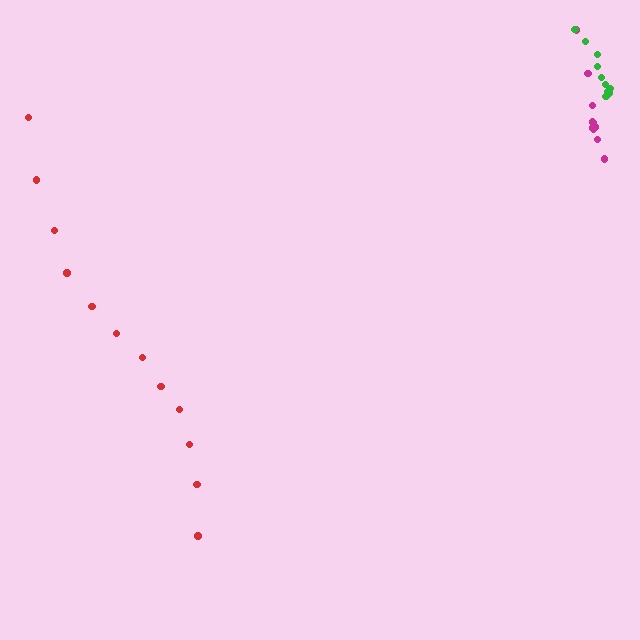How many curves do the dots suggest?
There are 3 distinct paths.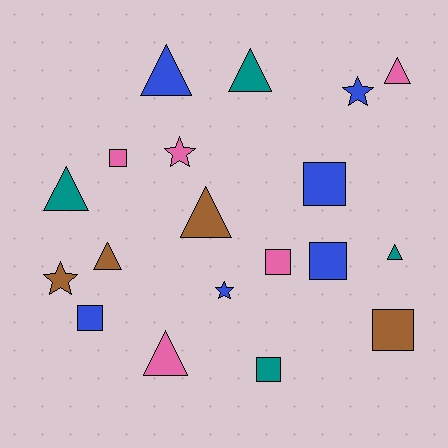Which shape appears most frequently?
Triangle, with 8 objects.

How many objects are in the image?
There are 19 objects.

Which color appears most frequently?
Blue, with 6 objects.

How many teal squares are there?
There is 1 teal square.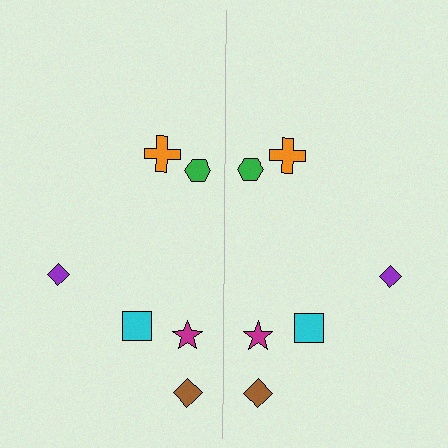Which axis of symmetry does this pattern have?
The pattern has a vertical axis of symmetry running through the center of the image.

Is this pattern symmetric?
Yes, this pattern has bilateral (reflection) symmetry.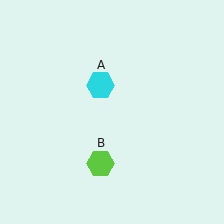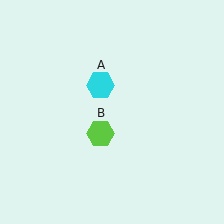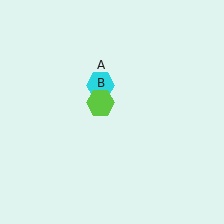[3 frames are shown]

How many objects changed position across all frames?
1 object changed position: lime hexagon (object B).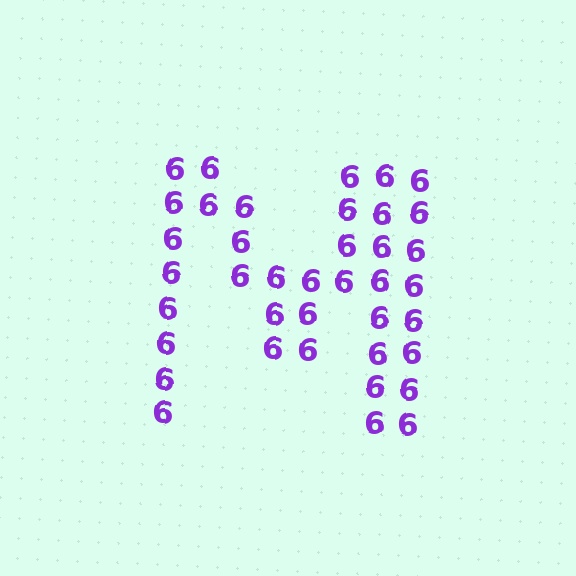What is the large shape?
The large shape is the letter M.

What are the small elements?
The small elements are digit 6's.